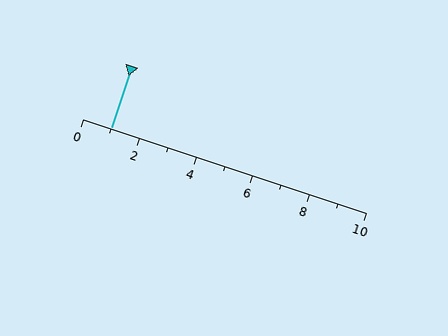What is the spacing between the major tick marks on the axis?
The major ticks are spaced 2 apart.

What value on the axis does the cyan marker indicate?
The marker indicates approximately 1.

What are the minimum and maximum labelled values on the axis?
The axis runs from 0 to 10.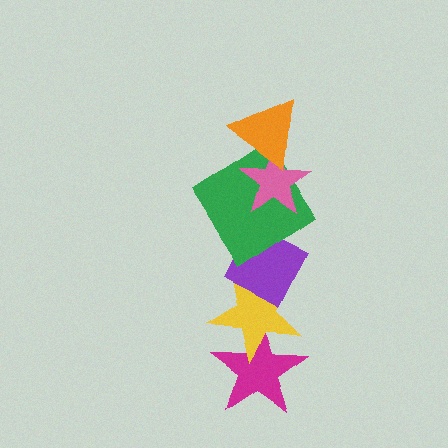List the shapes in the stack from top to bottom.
From top to bottom: the orange triangle, the pink star, the green diamond, the purple diamond, the yellow star, the magenta star.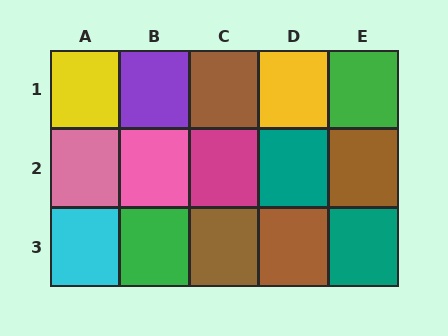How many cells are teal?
2 cells are teal.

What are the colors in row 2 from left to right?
Pink, pink, magenta, teal, brown.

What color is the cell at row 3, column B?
Green.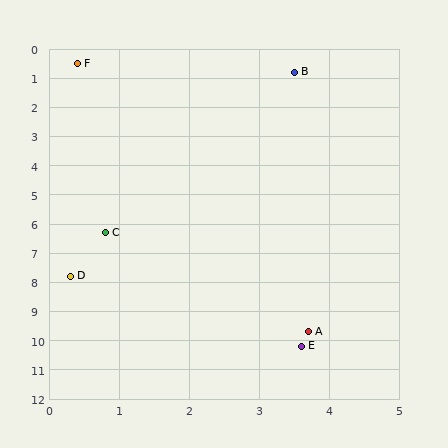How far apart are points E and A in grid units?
Points E and A are about 0.5 grid units apart.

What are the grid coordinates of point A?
Point A is at approximately (3.7, 9.7).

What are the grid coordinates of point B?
Point B is at approximately (3.5, 0.8).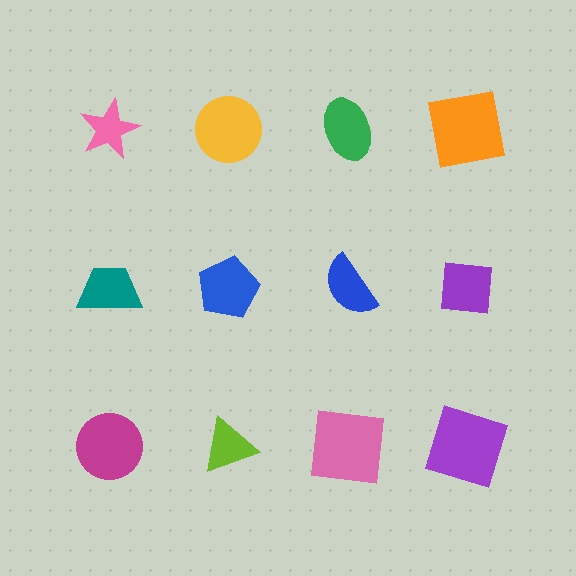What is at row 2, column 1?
A teal trapezoid.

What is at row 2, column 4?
A purple square.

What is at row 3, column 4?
A purple square.